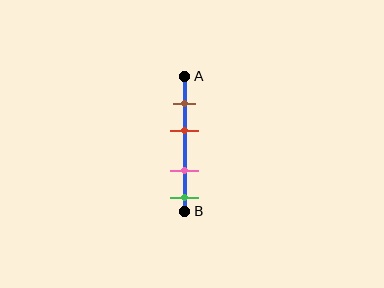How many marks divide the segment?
There are 4 marks dividing the segment.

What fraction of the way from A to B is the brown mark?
The brown mark is approximately 20% (0.2) of the way from A to B.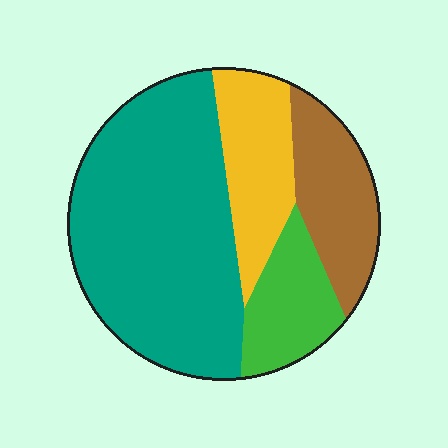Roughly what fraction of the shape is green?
Green covers 14% of the shape.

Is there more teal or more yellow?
Teal.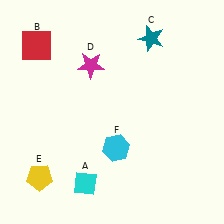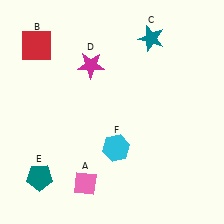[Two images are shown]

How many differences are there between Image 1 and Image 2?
There are 2 differences between the two images.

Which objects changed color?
A changed from cyan to pink. E changed from yellow to teal.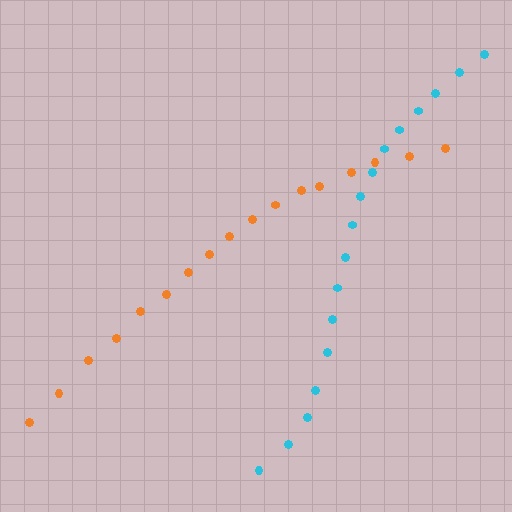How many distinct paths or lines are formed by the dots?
There are 2 distinct paths.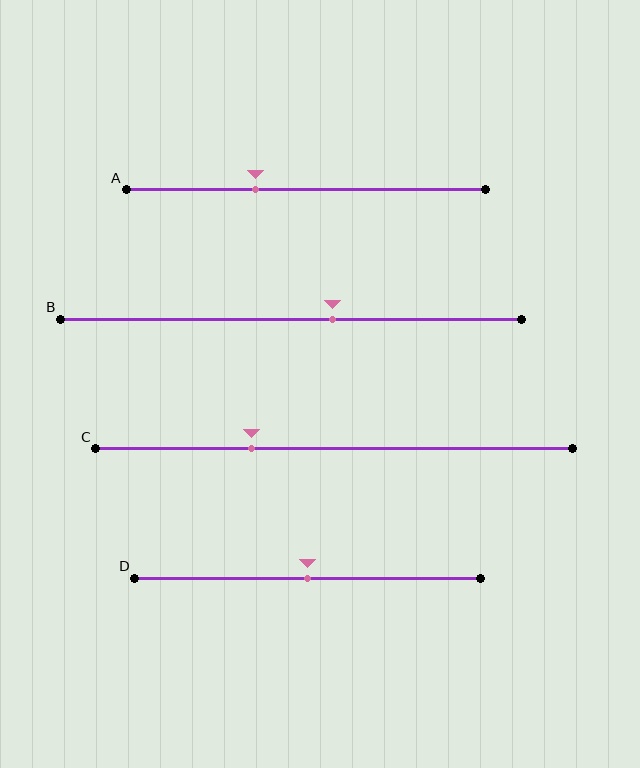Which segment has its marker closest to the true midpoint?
Segment D has its marker closest to the true midpoint.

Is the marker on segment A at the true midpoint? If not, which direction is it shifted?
No, the marker on segment A is shifted to the left by about 14% of the segment length.